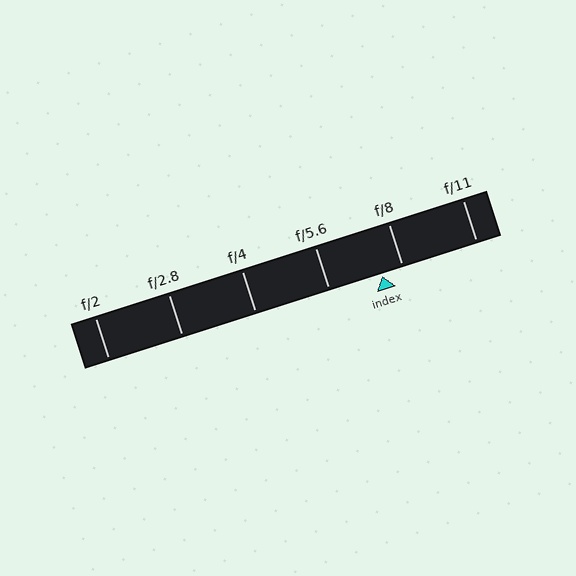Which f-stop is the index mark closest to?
The index mark is closest to f/8.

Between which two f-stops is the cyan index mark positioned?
The index mark is between f/5.6 and f/8.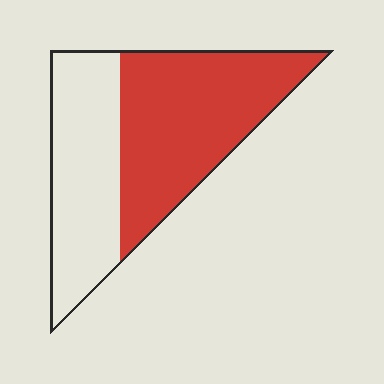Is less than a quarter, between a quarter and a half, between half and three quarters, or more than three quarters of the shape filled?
Between half and three quarters.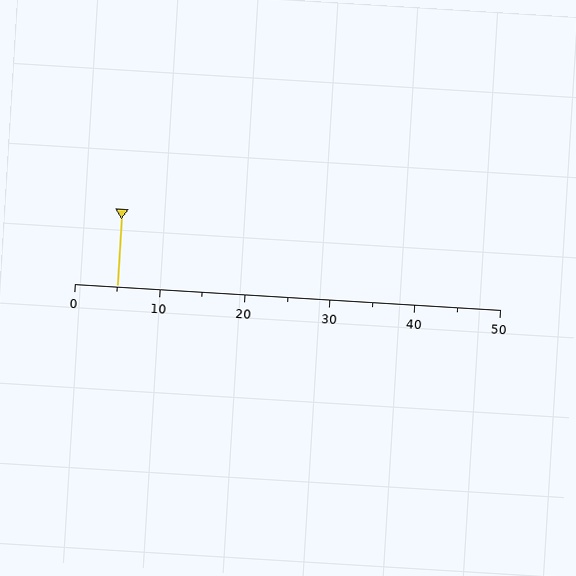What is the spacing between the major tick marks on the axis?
The major ticks are spaced 10 apart.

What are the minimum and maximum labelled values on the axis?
The axis runs from 0 to 50.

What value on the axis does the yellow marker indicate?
The marker indicates approximately 5.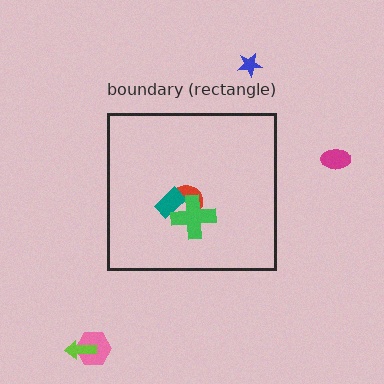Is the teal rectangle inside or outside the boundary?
Inside.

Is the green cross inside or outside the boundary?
Inside.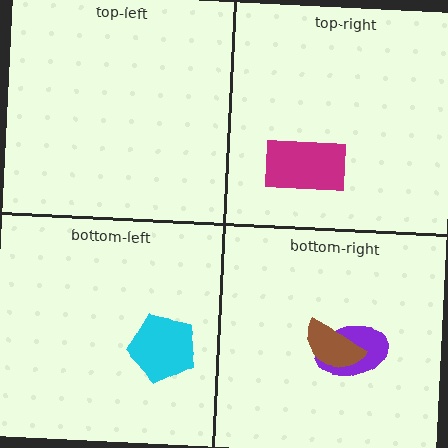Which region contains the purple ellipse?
The bottom-right region.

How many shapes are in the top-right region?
1.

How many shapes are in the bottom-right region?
2.